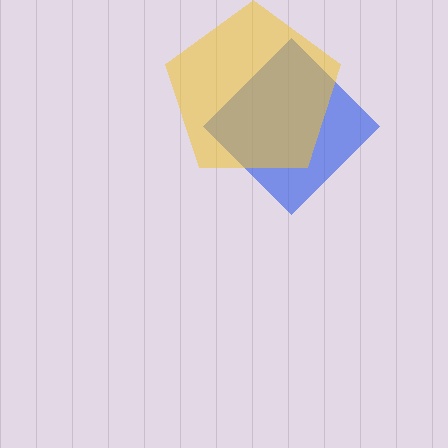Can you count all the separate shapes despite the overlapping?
Yes, there are 2 separate shapes.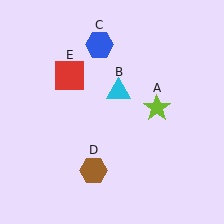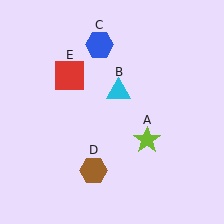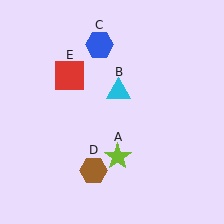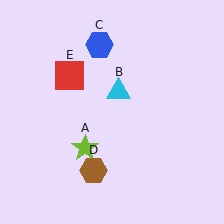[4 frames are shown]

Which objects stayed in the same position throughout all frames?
Cyan triangle (object B) and blue hexagon (object C) and brown hexagon (object D) and red square (object E) remained stationary.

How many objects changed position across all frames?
1 object changed position: lime star (object A).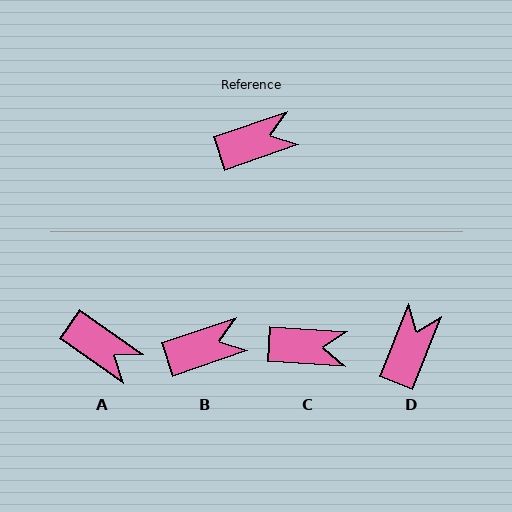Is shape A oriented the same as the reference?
No, it is off by about 54 degrees.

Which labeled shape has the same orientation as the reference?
B.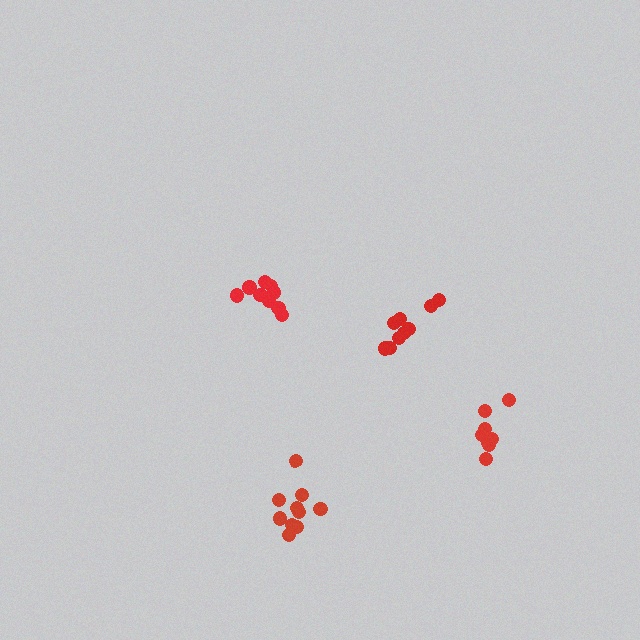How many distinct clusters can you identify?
There are 4 distinct clusters.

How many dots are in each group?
Group 1: 9 dots, Group 2: 9 dots, Group 3: 10 dots, Group 4: 9 dots (37 total).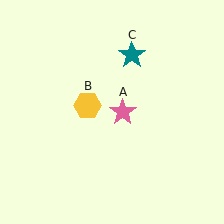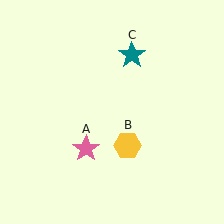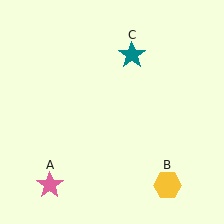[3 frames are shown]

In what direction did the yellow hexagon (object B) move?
The yellow hexagon (object B) moved down and to the right.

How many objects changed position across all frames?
2 objects changed position: pink star (object A), yellow hexagon (object B).